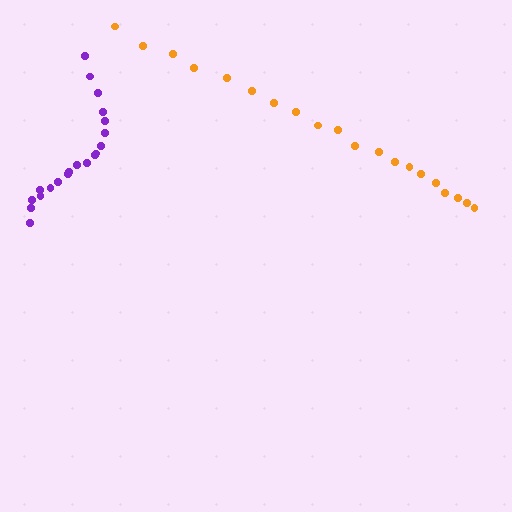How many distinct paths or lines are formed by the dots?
There are 2 distinct paths.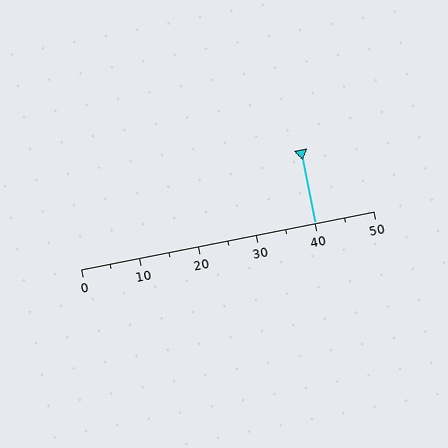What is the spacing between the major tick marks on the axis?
The major ticks are spaced 10 apart.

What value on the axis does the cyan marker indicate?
The marker indicates approximately 40.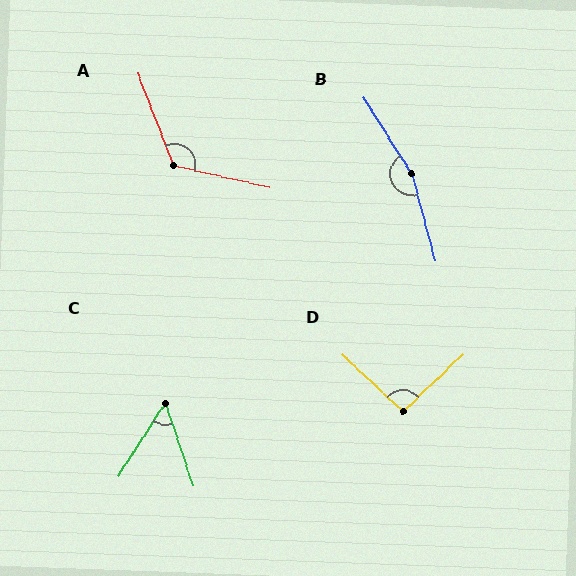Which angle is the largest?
B, at approximately 163 degrees.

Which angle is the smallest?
C, at approximately 51 degrees.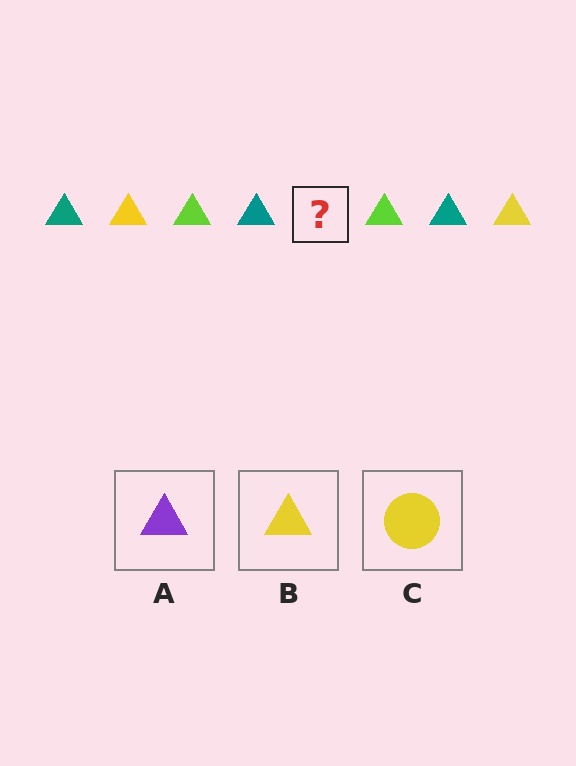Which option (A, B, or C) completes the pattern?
B.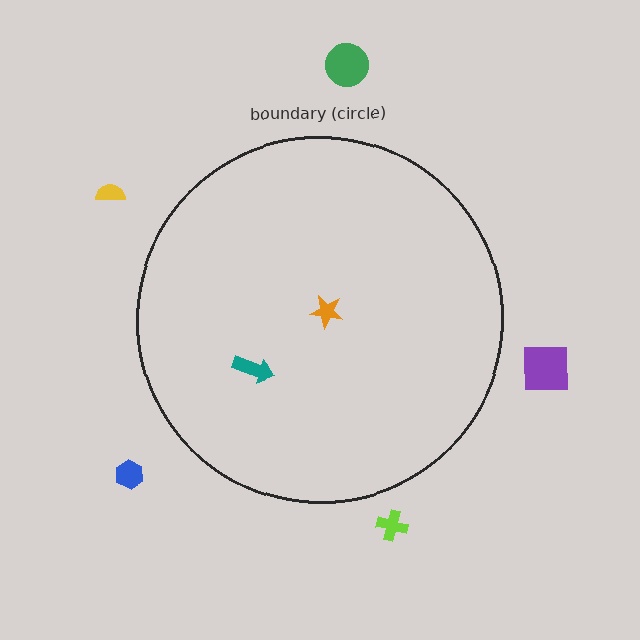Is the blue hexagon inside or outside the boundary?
Outside.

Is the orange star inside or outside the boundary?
Inside.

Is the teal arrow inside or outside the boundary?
Inside.